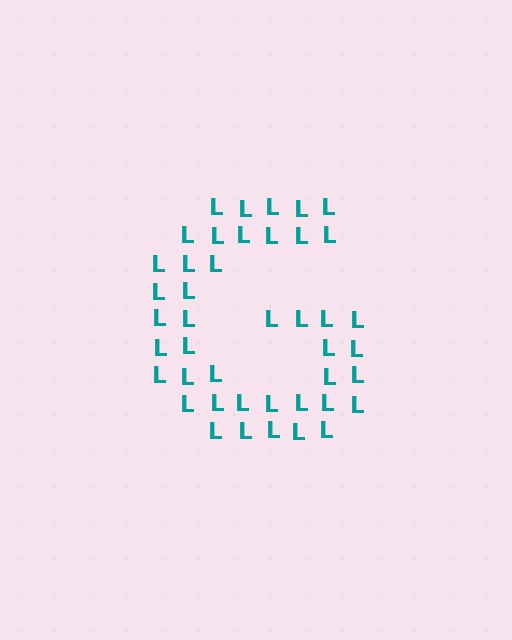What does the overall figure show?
The overall figure shows the letter G.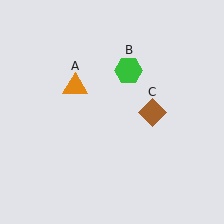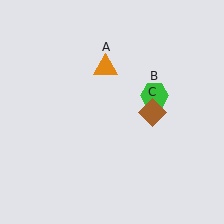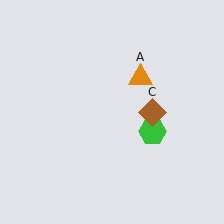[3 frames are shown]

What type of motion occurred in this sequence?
The orange triangle (object A), green hexagon (object B) rotated clockwise around the center of the scene.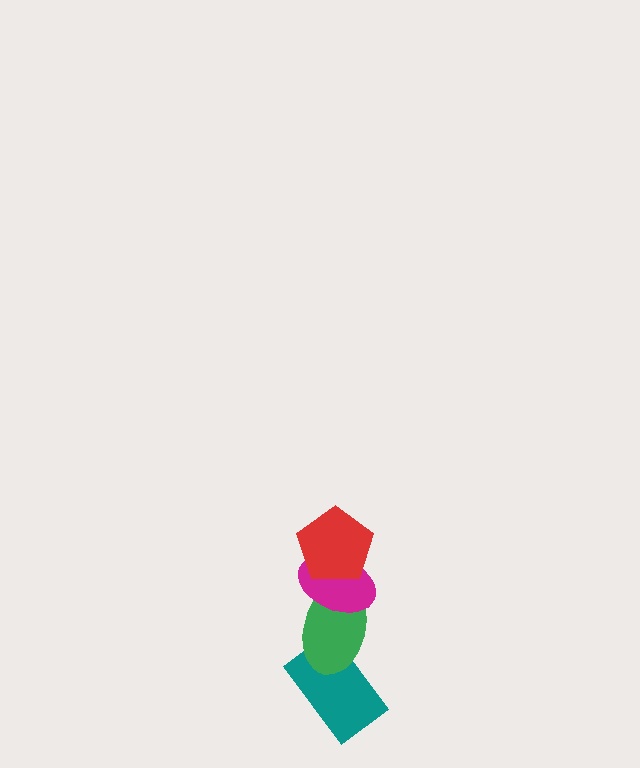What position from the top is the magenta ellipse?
The magenta ellipse is 2nd from the top.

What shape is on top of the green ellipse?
The magenta ellipse is on top of the green ellipse.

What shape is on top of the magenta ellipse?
The red pentagon is on top of the magenta ellipse.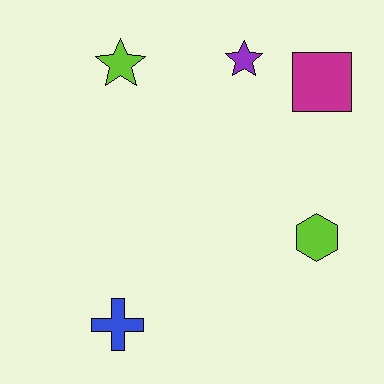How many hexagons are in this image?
There is 1 hexagon.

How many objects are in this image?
There are 5 objects.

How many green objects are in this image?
There are no green objects.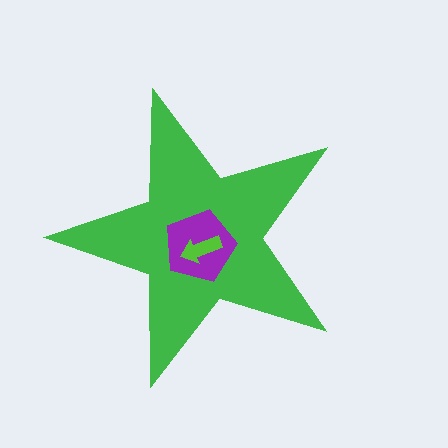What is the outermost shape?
The green star.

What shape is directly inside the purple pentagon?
The lime arrow.